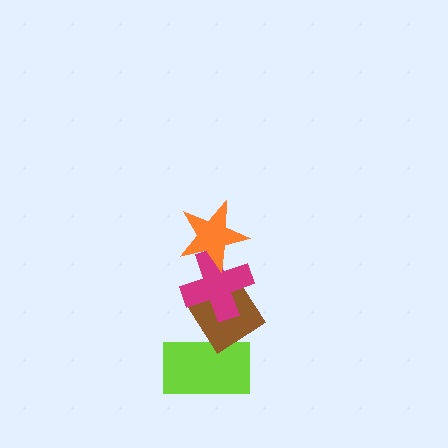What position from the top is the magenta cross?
The magenta cross is 2nd from the top.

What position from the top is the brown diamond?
The brown diamond is 3rd from the top.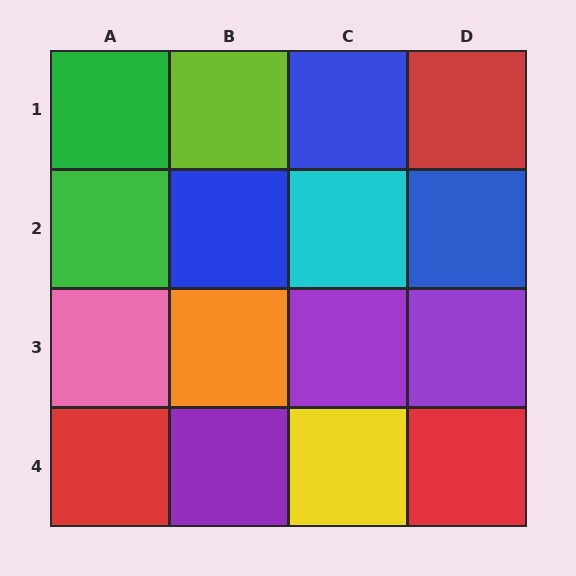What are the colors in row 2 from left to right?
Green, blue, cyan, blue.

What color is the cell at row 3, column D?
Purple.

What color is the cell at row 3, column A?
Pink.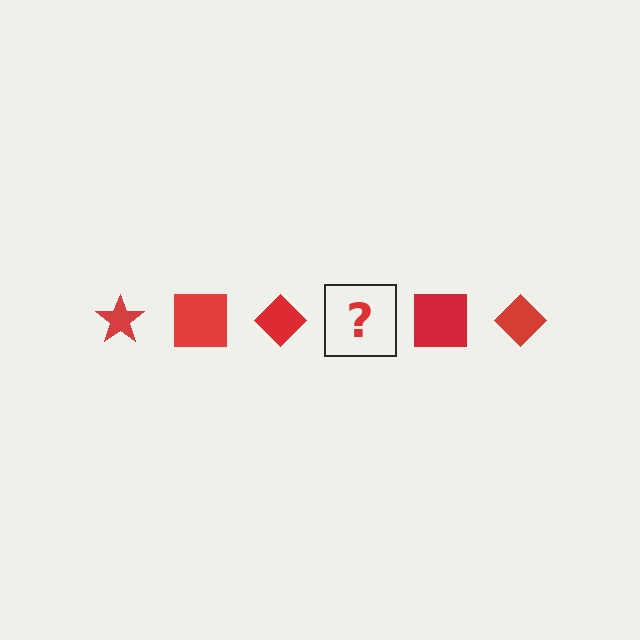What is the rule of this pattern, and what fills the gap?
The rule is that the pattern cycles through star, square, diamond shapes in red. The gap should be filled with a red star.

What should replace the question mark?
The question mark should be replaced with a red star.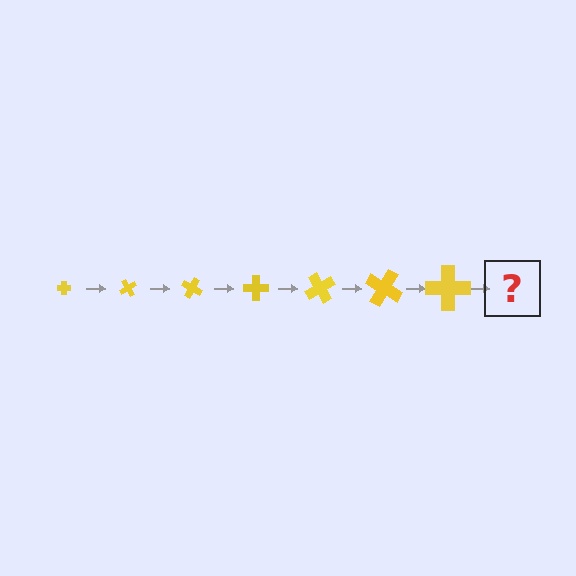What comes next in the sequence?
The next element should be a cross, larger than the previous one and rotated 420 degrees from the start.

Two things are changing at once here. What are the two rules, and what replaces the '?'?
The two rules are that the cross grows larger each step and it rotates 60 degrees each step. The '?' should be a cross, larger than the previous one and rotated 420 degrees from the start.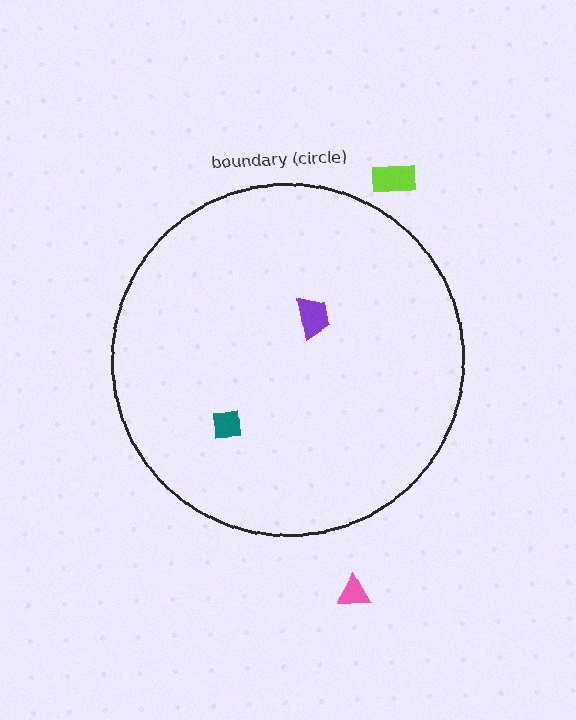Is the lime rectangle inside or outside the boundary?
Outside.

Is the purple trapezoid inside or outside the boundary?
Inside.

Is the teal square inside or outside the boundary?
Inside.